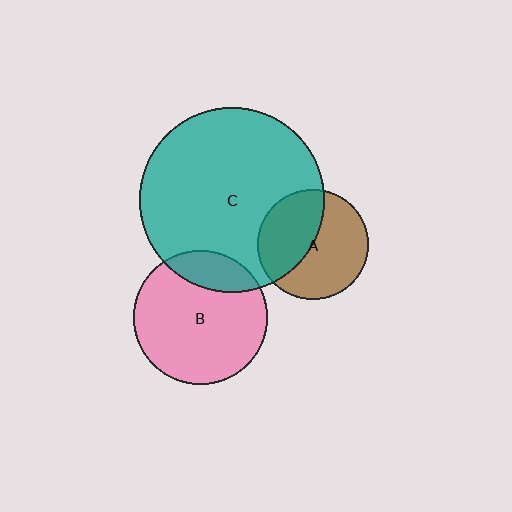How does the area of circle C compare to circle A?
Approximately 2.8 times.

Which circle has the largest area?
Circle C (teal).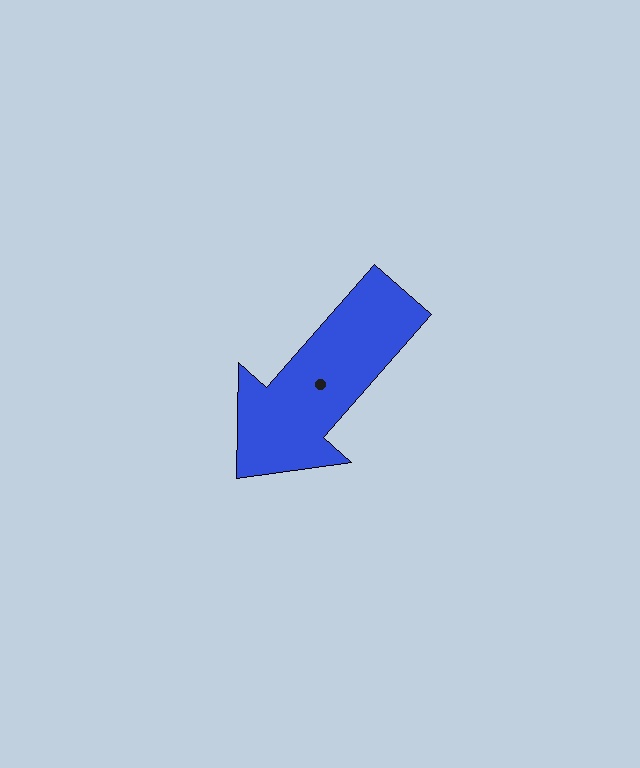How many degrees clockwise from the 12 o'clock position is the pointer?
Approximately 221 degrees.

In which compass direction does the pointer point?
Southwest.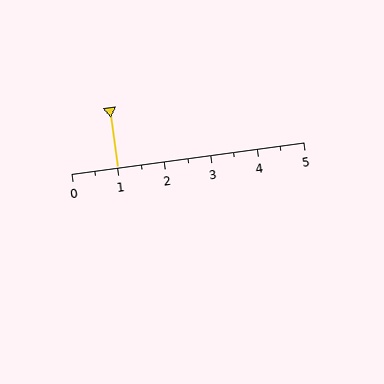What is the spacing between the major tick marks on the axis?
The major ticks are spaced 1 apart.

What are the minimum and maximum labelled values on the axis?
The axis runs from 0 to 5.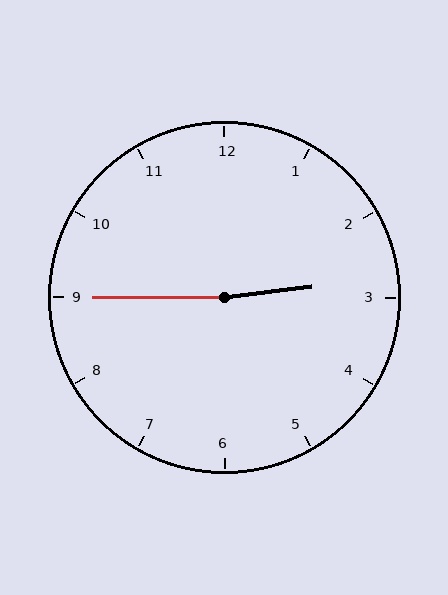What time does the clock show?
2:45.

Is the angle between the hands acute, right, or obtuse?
It is obtuse.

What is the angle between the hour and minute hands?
Approximately 172 degrees.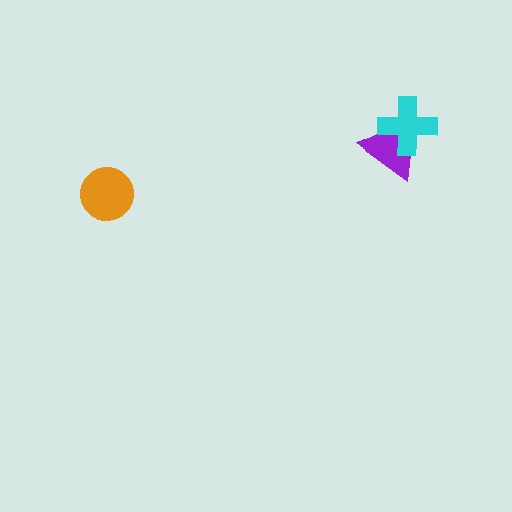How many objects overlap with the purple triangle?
1 object overlaps with the purple triangle.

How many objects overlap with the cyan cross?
1 object overlaps with the cyan cross.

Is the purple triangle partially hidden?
Yes, it is partially covered by another shape.